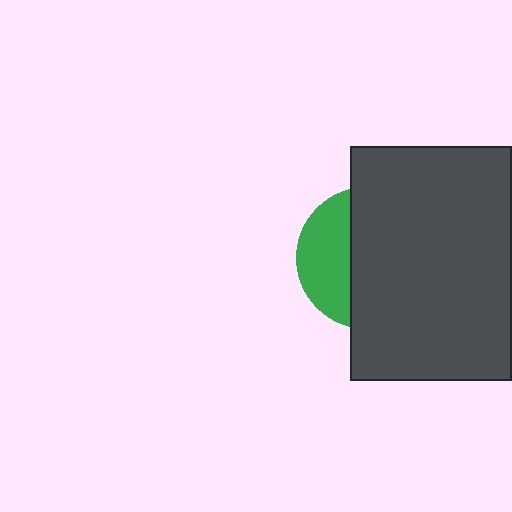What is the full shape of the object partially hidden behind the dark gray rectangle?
The partially hidden object is a green circle.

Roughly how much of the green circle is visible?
A small part of it is visible (roughly 35%).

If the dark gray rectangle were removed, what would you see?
You would see the complete green circle.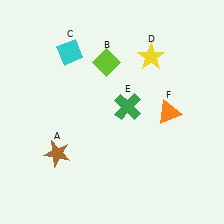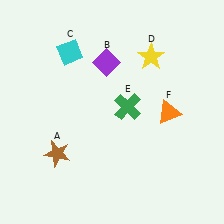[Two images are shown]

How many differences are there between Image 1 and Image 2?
There is 1 difference between the two images.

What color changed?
The diamond (B) changed from lime in Image 1 to purple in Image 2.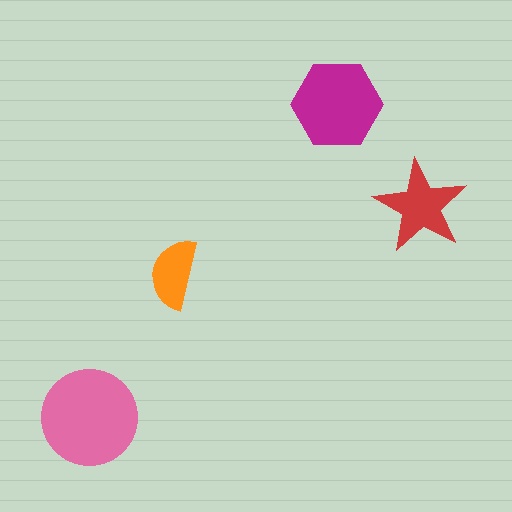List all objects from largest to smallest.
The pink circle, the magenta hexagon, the red star, the orange semicircle.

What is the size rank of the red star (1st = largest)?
3rd.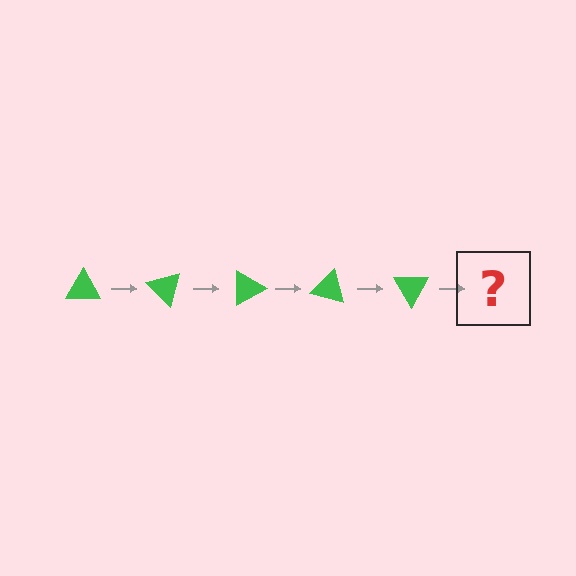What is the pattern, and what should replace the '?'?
The pattern is that the triangle rotates 45 degrees each step. The '?' should be a green triangle rotated 225 degrees.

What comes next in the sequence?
The next element should be a green triangle rotated 225 degrees.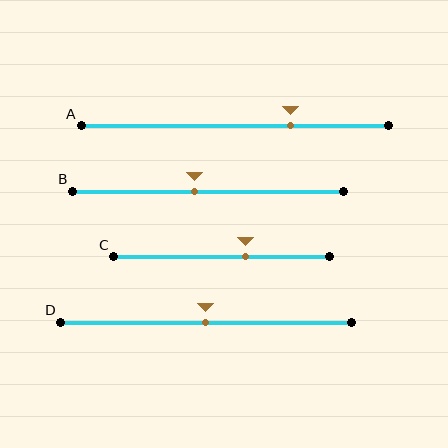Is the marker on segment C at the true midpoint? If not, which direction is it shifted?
No, the marker on segment C is shifted to the right by about 11% of the segment length.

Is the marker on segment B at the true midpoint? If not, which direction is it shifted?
No, the marker on segment B is shifted to the left by about 5% of the segment length.